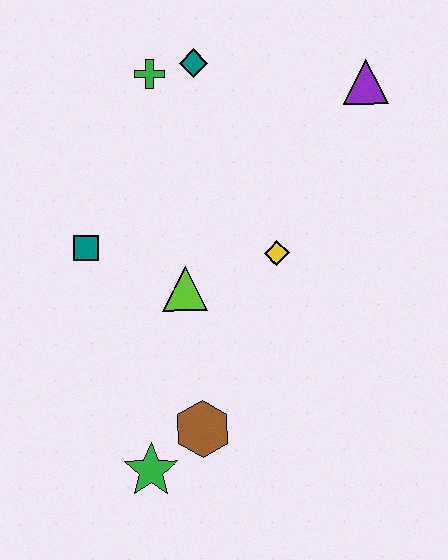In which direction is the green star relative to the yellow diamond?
The green star is below the yellow diamond.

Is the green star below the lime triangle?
Yes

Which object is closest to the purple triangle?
The teal diamond is closest to the purple triangle.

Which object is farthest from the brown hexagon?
The purple triangle is farthest from the brown hexagon.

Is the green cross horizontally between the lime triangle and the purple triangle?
No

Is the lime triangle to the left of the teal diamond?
Yes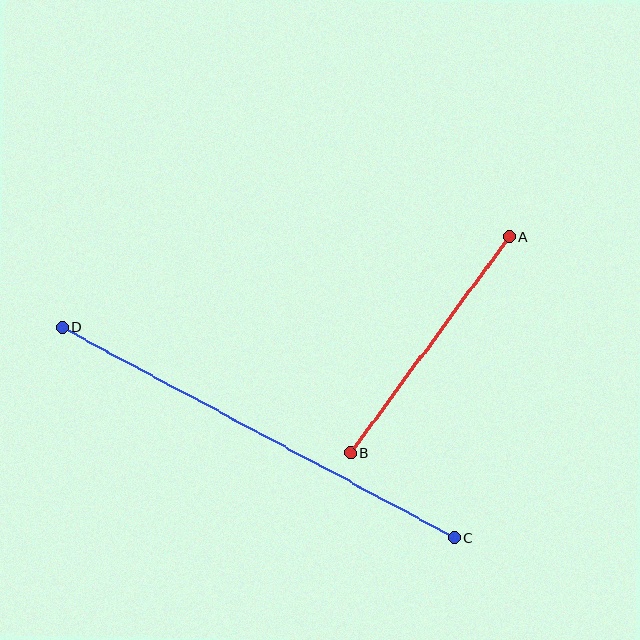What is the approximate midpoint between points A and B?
The midpoint is at approximately (430, 345) pixels.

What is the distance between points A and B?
The distance is approximately 268 pixels.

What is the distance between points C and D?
The distance is approximately 445 pixels.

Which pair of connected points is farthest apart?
Points C and D are farthest apart.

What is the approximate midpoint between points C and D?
The midpoint is at approximately (258, 433) pixels.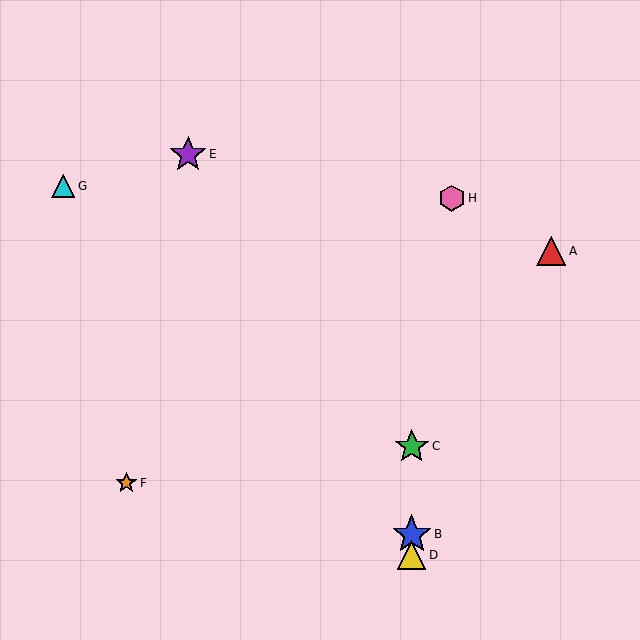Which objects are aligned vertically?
Objects B, C, D are aligned vertically.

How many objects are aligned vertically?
3 objects (B, C, D) are aligned vertically.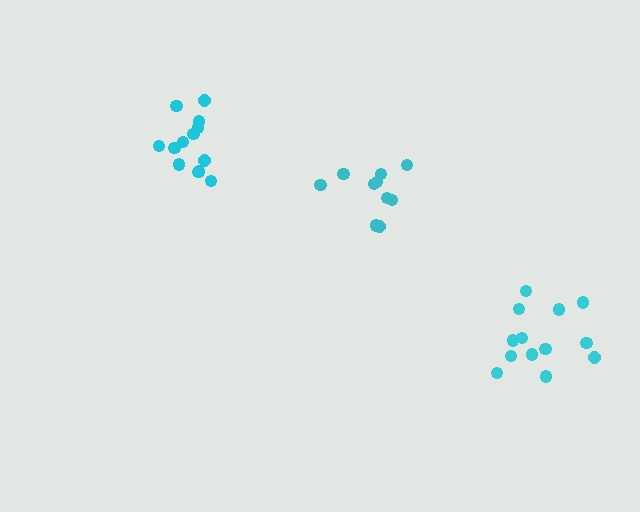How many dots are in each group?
Group 1: 13 dots, Group 2: 10 dots, Group 3: 13 dots (36 total).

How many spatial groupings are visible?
There are 3 spatial groupings.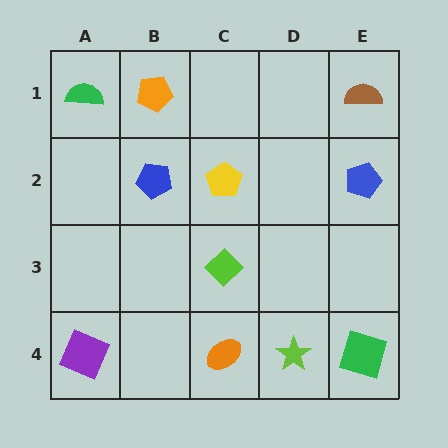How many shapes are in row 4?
4 shapes.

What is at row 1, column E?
A brown semicircle.